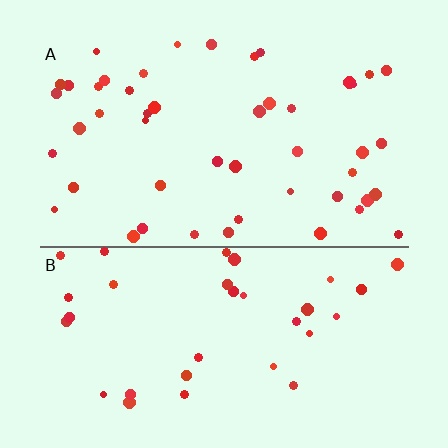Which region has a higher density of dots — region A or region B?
A (the top).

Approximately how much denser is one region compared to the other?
Approximately 1.4× — region A over region B.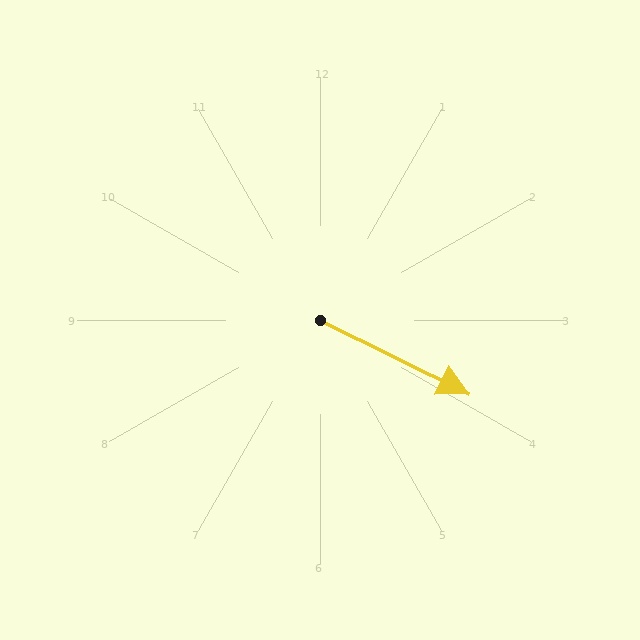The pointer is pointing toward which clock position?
Roughly 4 o'clock.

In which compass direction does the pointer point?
Southeast.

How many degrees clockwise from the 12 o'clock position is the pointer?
Approximately 116 degrees.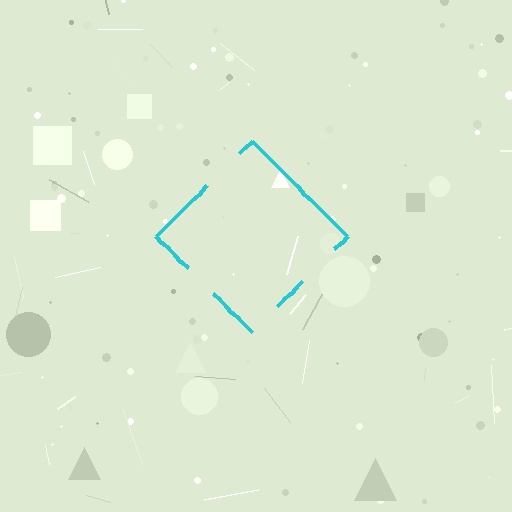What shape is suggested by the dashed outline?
The dashed outline suggests a diamond.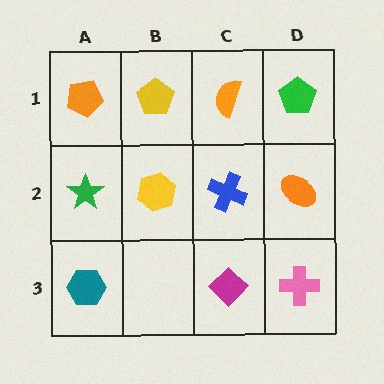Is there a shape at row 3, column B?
No, that cell is empty.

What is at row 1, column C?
An orange semicircle.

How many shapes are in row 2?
4 shapes.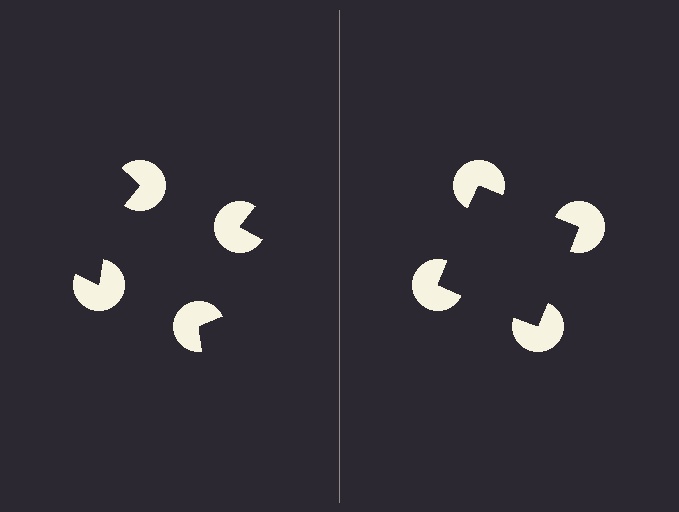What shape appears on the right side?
An illusory square.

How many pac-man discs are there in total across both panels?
8 — 4 on each side.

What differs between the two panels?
The pac-man discs are positioned identically on both sides; only the wedge orientations differ. On the right they align to a square; on the left they are misaligned.